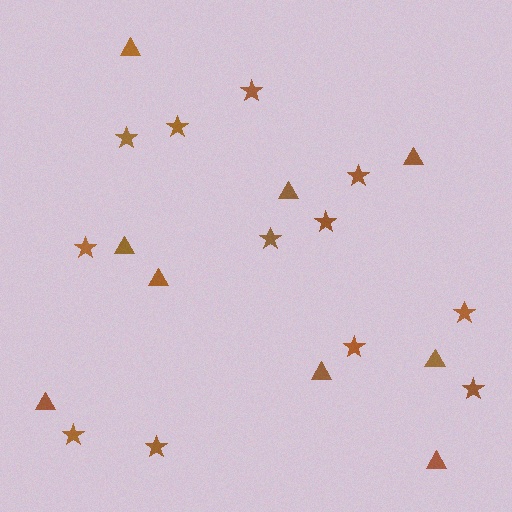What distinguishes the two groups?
There are 2 groups: one group of triangles (9) and one group of stars (12).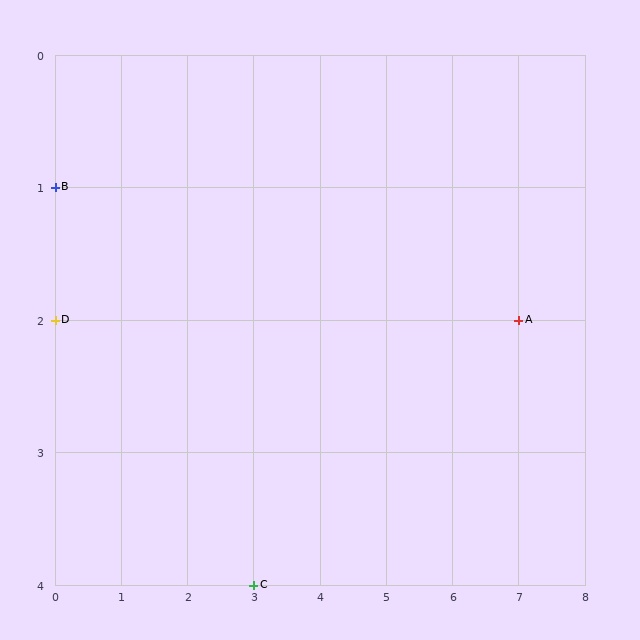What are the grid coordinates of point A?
Point A is at grid coordinates (7, 2).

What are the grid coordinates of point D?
Point D is at grid coordinates (0, 2).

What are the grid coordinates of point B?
Point B is at grid coordinates (0, 1).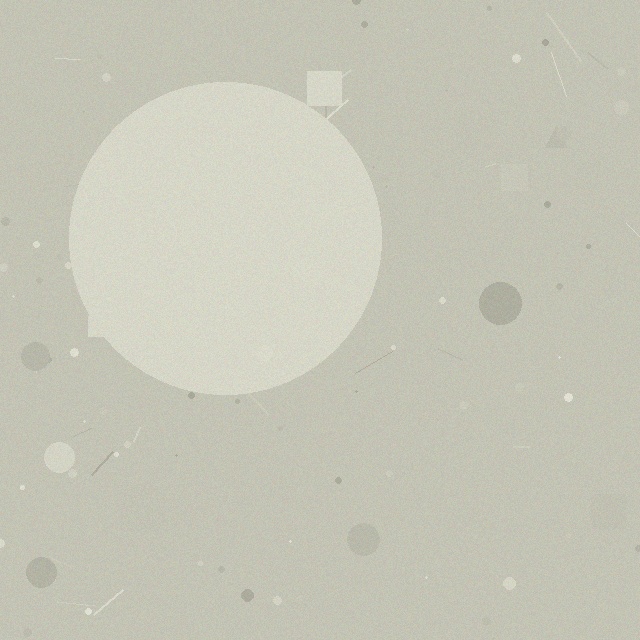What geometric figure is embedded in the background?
A circle is embedded in the background.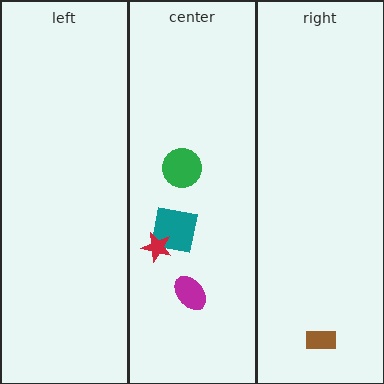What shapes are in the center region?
The magenta ellipse, the teal square, the green circle, the red star.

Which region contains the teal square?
The center region.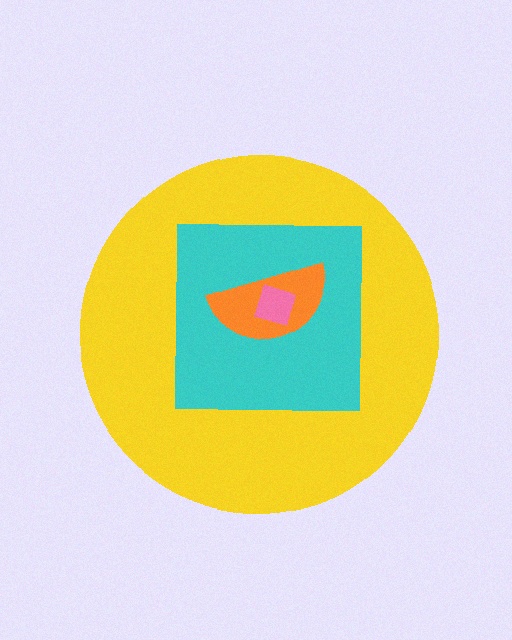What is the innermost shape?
The pink diamond.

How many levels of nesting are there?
4.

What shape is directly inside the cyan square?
The orange semicircle.